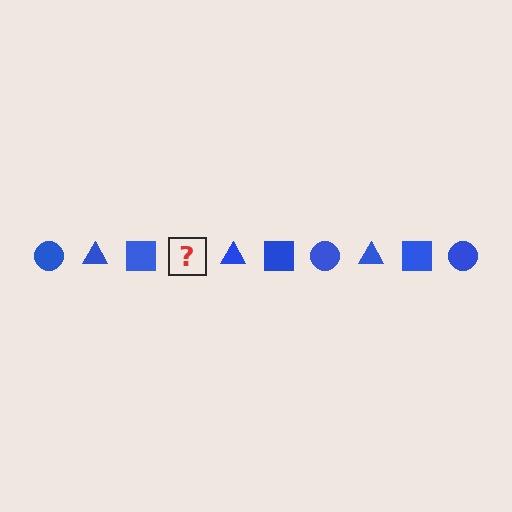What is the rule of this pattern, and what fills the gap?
The rule is that the pattern cycles through circle, triangle, square shapes in blue. The gap should be filled with a blue circle.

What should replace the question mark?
The question mark should be replaced with a blue circle.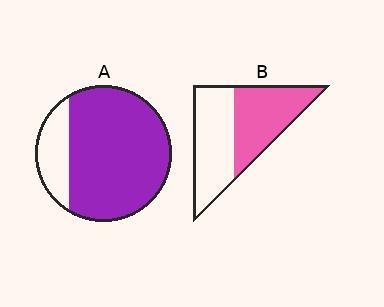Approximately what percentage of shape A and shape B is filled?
A is approximately 80% and B is approximately 50%.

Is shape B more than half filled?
Roughly half.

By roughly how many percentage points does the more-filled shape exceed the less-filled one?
By roughly 30 percentage points (A over B).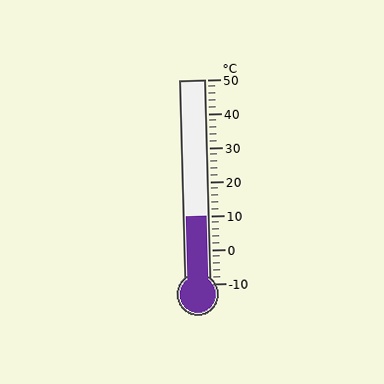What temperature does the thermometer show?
The thermometer shows approximately 10°C.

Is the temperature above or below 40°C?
The temperature is below 40°C.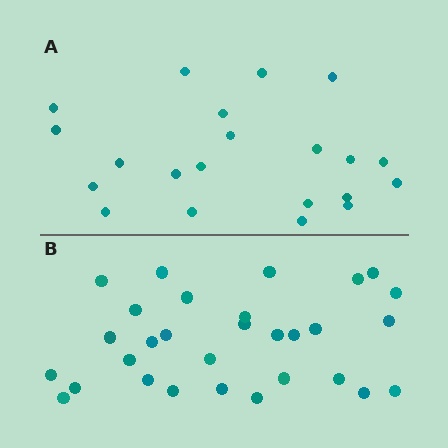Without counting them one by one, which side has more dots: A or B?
Region B (the bottom region) has more dots.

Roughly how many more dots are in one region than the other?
Region B has roughly 8 or so more dots than region A.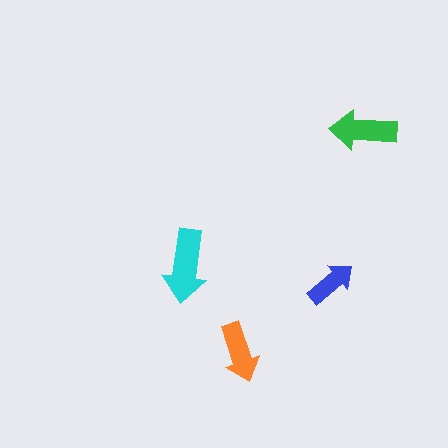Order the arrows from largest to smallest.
the cyan one, the green one, the orange one, the blue one.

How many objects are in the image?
There are 4 objects in the image.